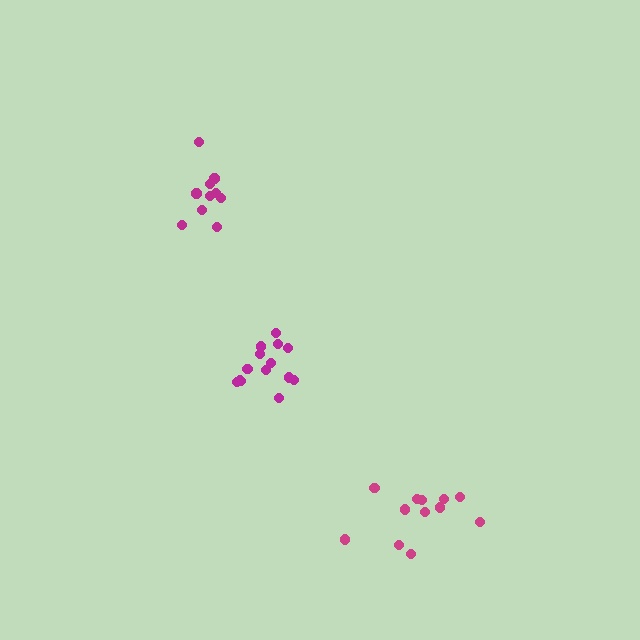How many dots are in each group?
Group 1: 12 dots, Group 2: 10 dots, Group 3: 14 dots (36 total).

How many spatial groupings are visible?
There are 3 spatial groupings.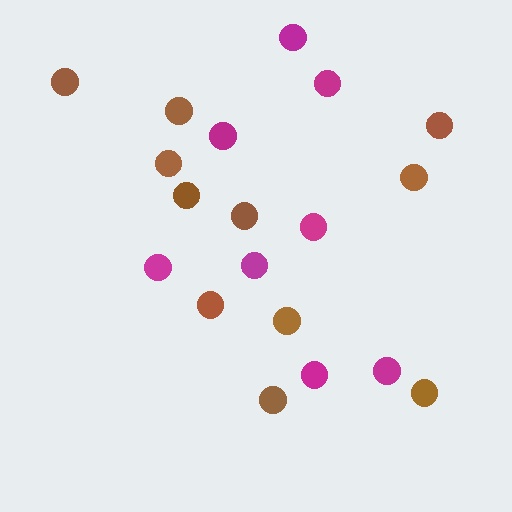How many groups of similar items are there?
There are 2 groups: one group of magenta circles (8) and one group of brown circles (11).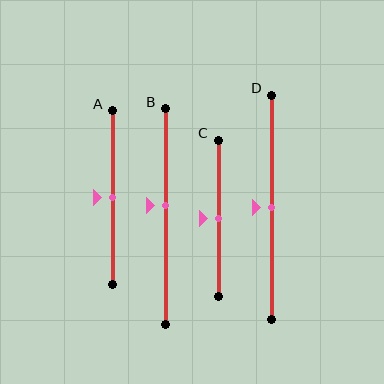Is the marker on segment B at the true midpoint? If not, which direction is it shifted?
No, the marker on segment B is shifted upward by about 5% of the segment length.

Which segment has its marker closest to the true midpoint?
Segment A has its marker closest to the true midpoint.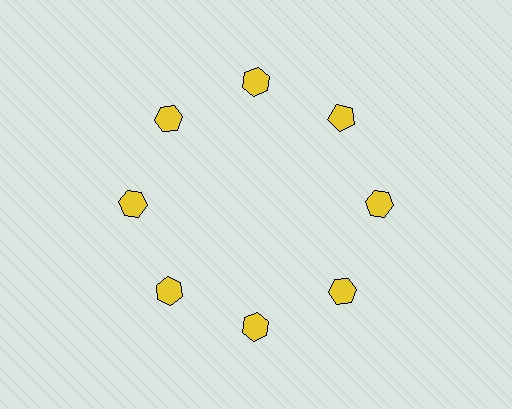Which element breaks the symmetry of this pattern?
The yellow pentagon at roughly the 2 o'clock position breaks the symmetry. All other shapes are yellow hexagons.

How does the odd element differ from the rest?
It has a different shape: pentagon instead of hexagon.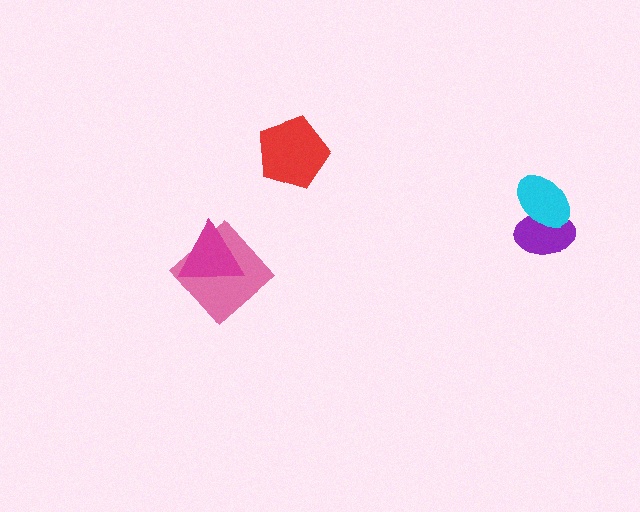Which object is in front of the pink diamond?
The magenta triangle is in front of the pink diamond.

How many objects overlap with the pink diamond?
1 object overlaps with the pink diamond.